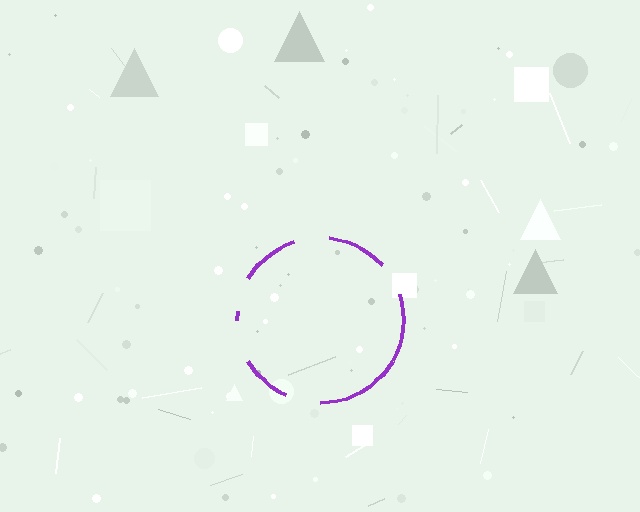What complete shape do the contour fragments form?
The contour fragments form a circle.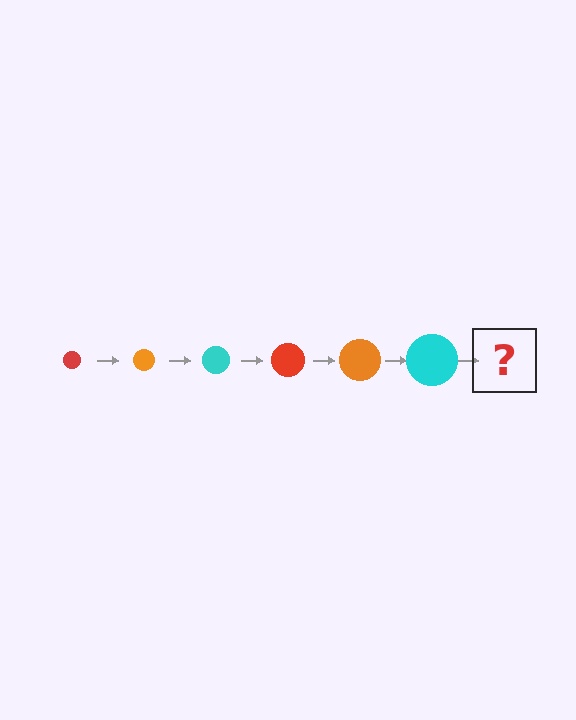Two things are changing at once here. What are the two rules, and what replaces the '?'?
The two rules are that the circle grows larger each step and the color cycles through red, orange, and cyan. The '?' should be a red circle, larger than the previous one.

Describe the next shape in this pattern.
It should be a red circle, larger than the previous one.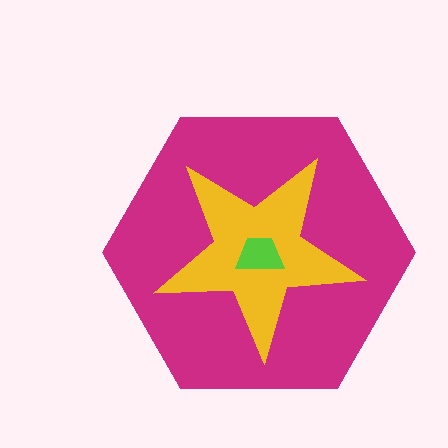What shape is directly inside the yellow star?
The lime trapezoid.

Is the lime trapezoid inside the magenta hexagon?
Yes.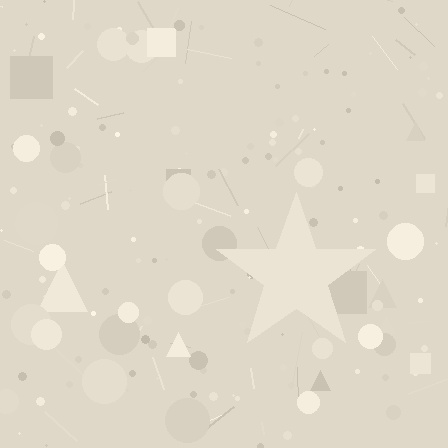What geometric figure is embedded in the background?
A star is embedded in the background.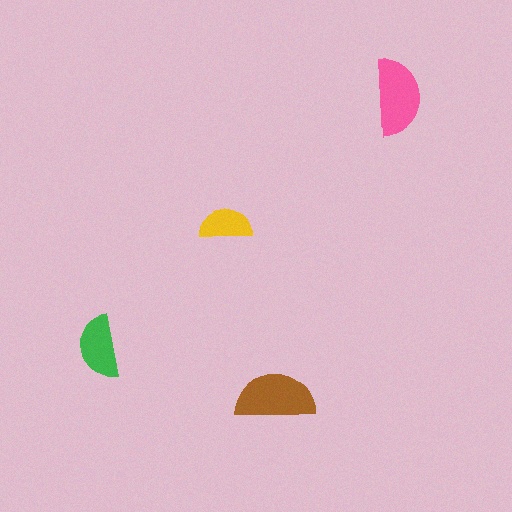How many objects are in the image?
There are 4 objects in the image.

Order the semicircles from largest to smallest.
the brown one, the pink one, the green one, the yellow one.